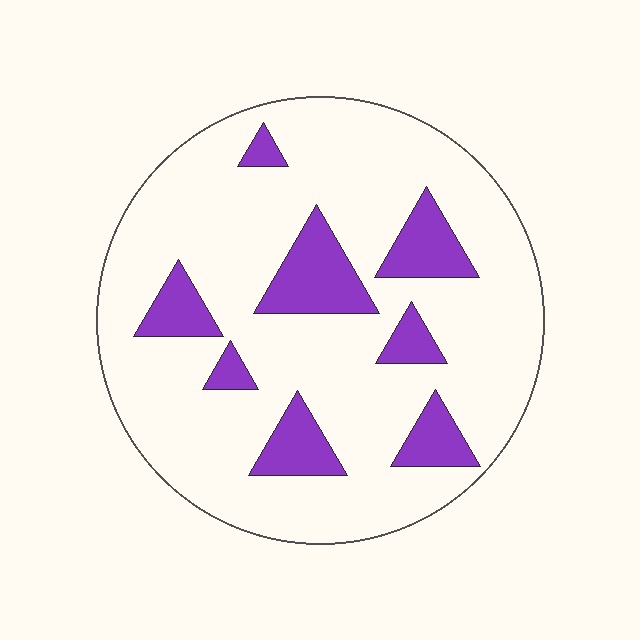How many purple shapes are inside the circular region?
8.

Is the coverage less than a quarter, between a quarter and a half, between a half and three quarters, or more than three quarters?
Less than a quarter.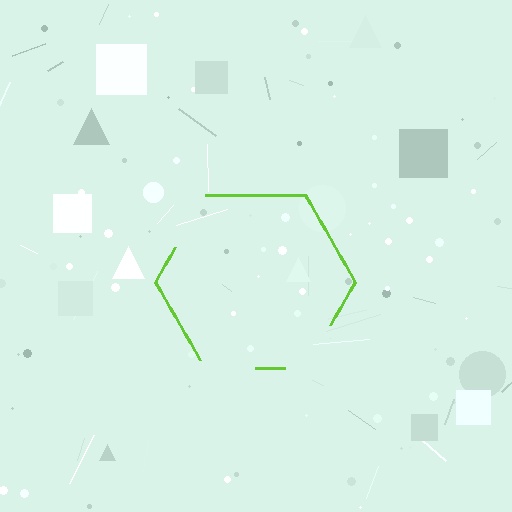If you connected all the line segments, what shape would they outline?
They would outline a hexagon.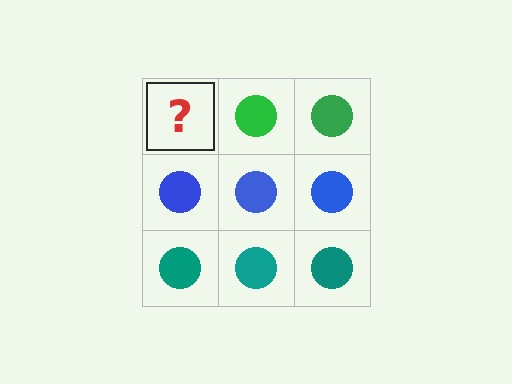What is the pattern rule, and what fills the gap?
The rule is that each row has a consistent color. The gap should be filled with a green circle.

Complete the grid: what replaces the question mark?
The question mark should be replaced with a green circle.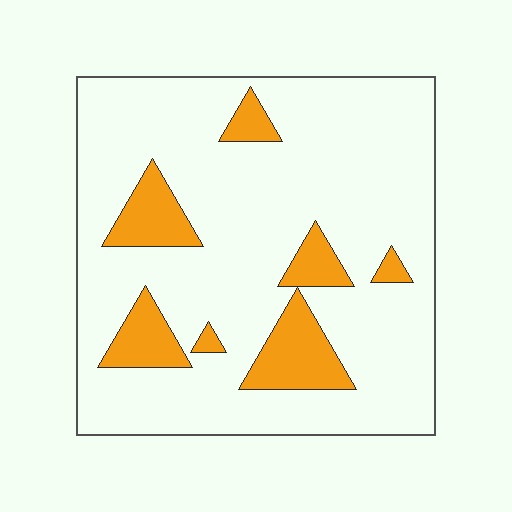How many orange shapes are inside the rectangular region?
7.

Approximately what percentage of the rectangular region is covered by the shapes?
Approximately 15%.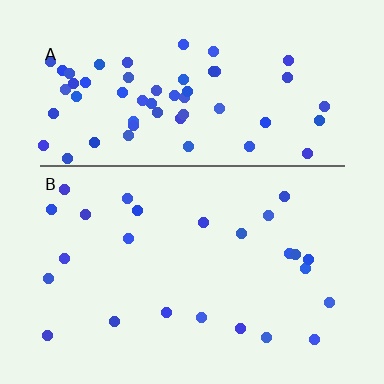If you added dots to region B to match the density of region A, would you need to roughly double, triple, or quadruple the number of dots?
Approximately double.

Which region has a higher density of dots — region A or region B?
A (the top).